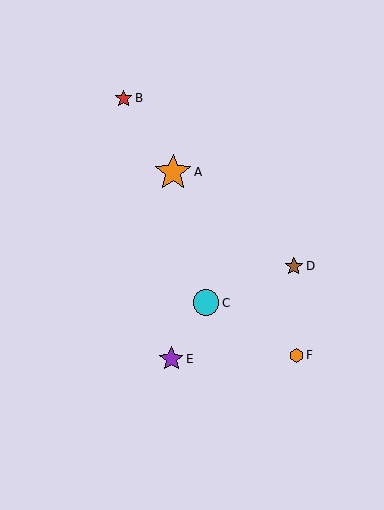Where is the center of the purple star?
The center of the purple star is at (171, 359).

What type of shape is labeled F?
Shape F is an orange hexagon.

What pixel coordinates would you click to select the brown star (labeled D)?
Click at (294, 266) to select the brown star D.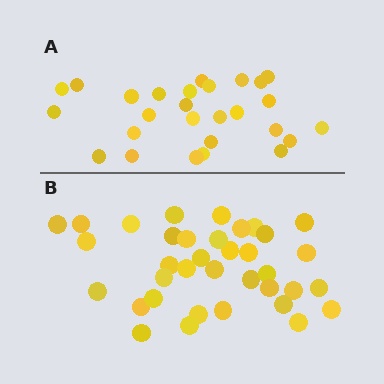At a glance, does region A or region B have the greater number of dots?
Region B (the bottom region) has more dots.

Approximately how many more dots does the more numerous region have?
Region B has roughly 8 or so more dots than region A.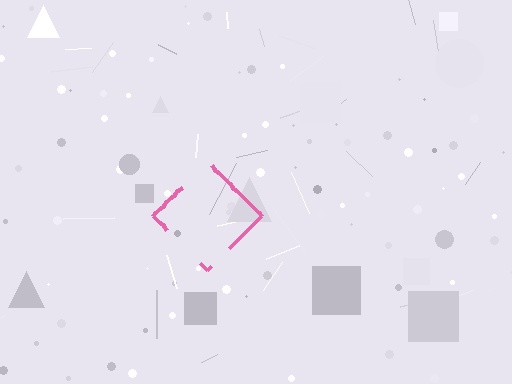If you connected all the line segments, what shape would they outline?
They would outline a diamond.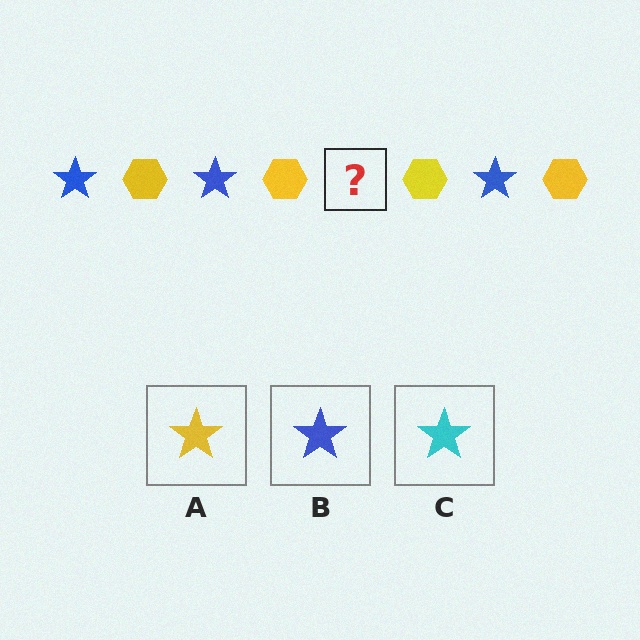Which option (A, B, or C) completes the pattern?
B.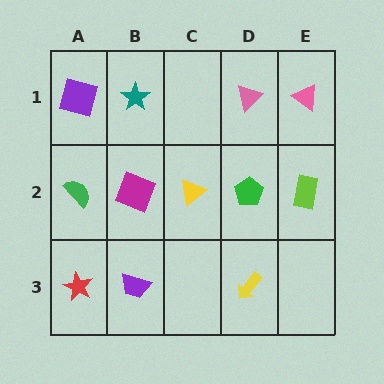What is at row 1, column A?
A purple square.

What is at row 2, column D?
A green pentagon.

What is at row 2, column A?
A green semicircle.